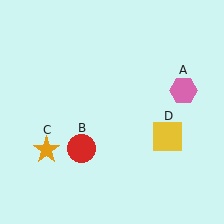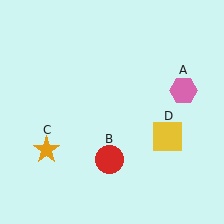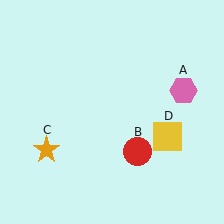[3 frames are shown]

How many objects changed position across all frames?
1 object changed position: red circle (object B).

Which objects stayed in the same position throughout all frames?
Pink hexagon (object A) and orange star (object C) and yellow square (object D) remained stationary.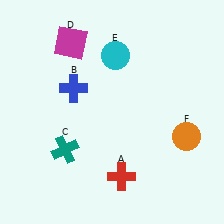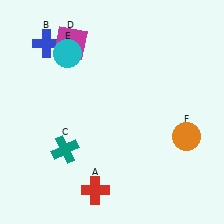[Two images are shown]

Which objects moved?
The objects that moved are: the red cross (A), the blue cross (B), the cyan circle (E).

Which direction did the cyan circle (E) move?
The cyan circle (E) moved left.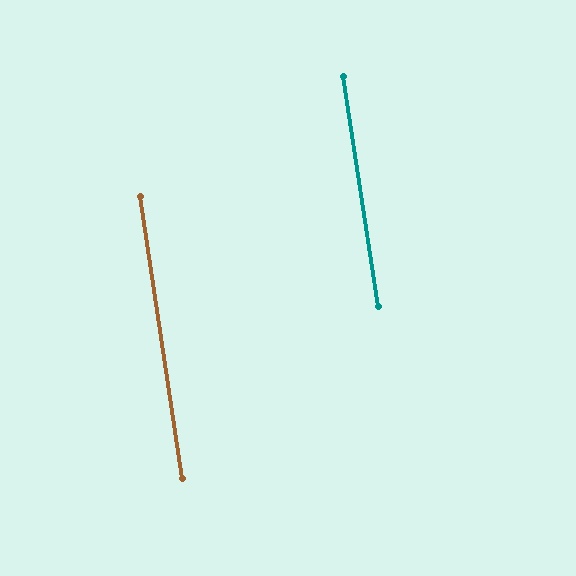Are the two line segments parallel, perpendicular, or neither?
Parallel — their directions differ by only 0.2°.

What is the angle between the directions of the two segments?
Approximately 0 degrees.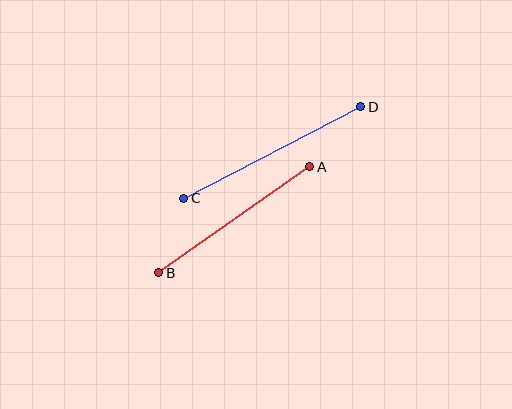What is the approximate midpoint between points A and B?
The midpoint is at approximately (234, 220) pixels.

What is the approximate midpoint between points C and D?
The midpoint is at approximately (272, 152) pixels.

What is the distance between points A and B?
The distance is approximately 185 pixels.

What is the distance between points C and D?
The distance is approximately 199 pixels.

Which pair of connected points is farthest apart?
Points C and D are farthest apart.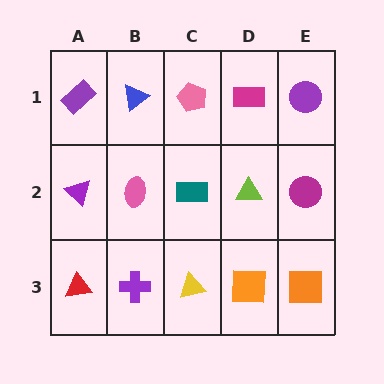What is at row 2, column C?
A teal rectangle.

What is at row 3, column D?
An orange square.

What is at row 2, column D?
A lime triangle.